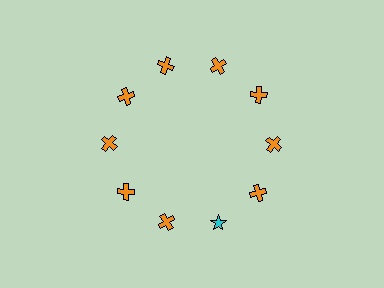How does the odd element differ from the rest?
It differs in both color (cyan instead of orange) and shape (star instead of cross).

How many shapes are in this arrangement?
There are 10 shapes arranged in a ring pattern.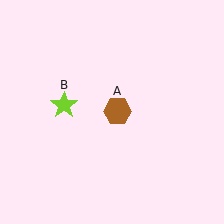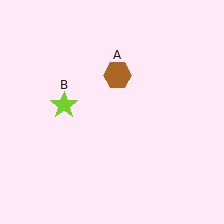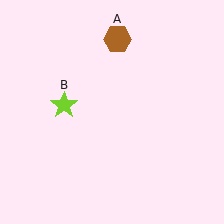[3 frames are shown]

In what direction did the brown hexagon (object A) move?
The brown hexagon (object A) moved up.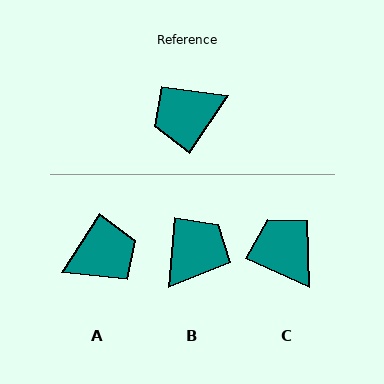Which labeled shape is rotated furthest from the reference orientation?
A, about 179 degrees away.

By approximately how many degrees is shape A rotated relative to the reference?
Approximately 179 degrees clockwise.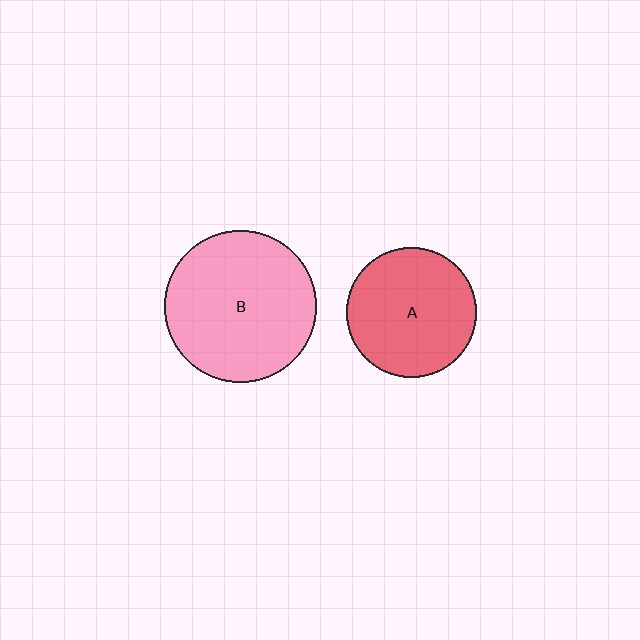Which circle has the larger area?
Circle B (pink).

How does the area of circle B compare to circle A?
Approximately 1.4 times.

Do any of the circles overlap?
No, none of the circles overlap.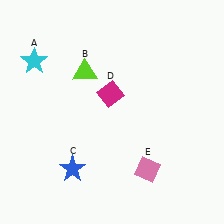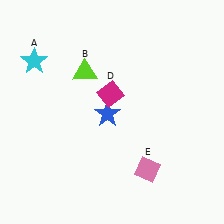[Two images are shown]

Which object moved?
The blue star (C) moved up.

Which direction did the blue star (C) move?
The blue star (C) moved up.